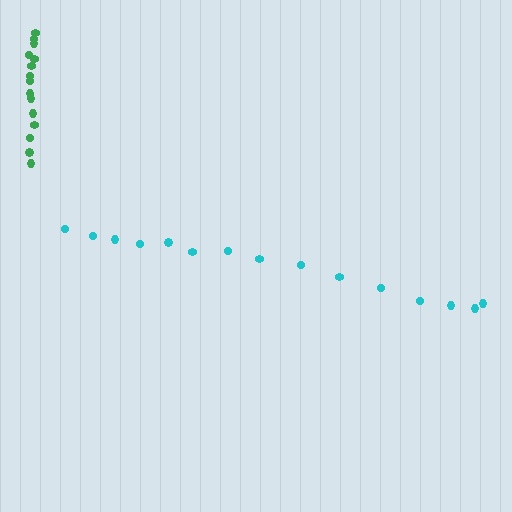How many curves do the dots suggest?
There are 2 distinct paths.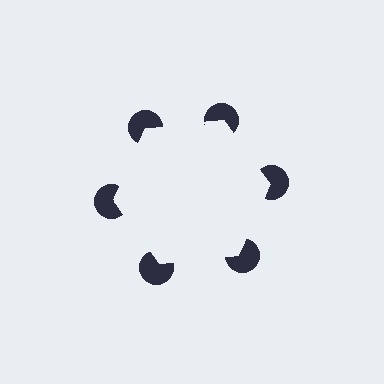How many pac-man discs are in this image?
There are 6 — one at each vertex of the illusory hexagon.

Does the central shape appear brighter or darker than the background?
It typically appears slightly brighter than the background, even though no actual brightness change is drawn.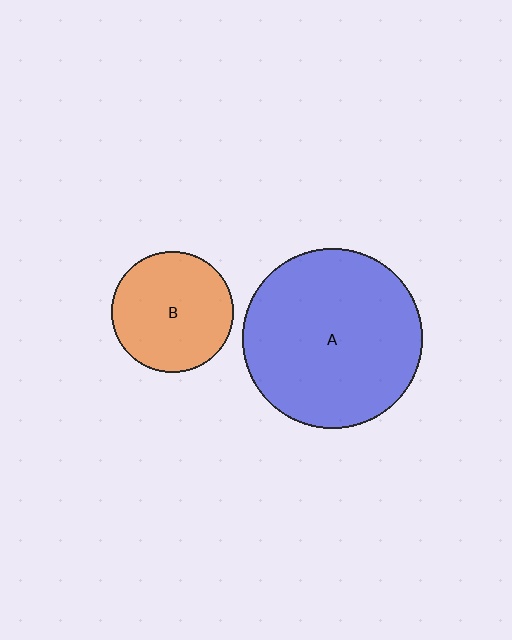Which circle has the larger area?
Circle A (blue).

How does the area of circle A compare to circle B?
Approximately 2.2 times.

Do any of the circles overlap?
No, none of the circles overlap.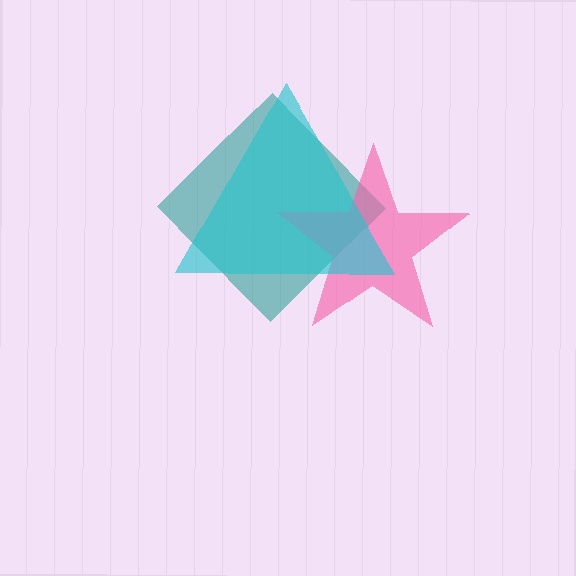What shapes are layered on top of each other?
The layered shapes are: a teal diamond, a pink star, a cyan triangle.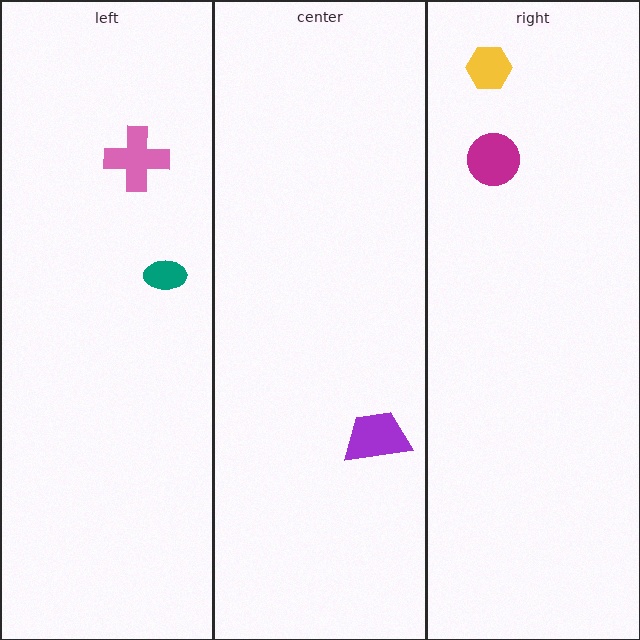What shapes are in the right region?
The yellow hexagon, the magenta circle.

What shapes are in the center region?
The purple trapezoid.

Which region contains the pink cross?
The left region.